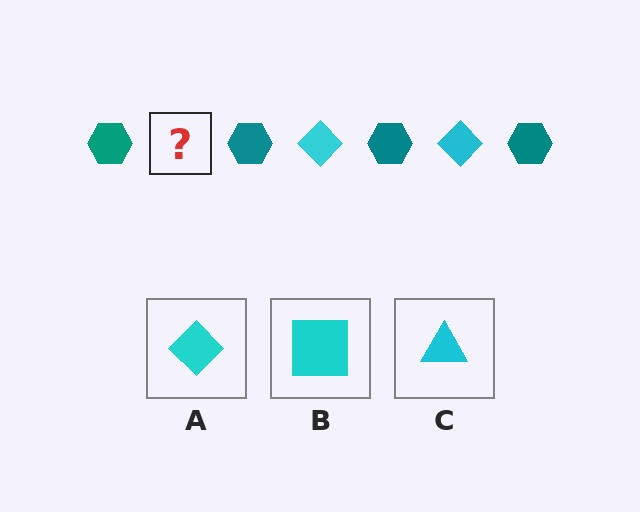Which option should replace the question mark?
Option A.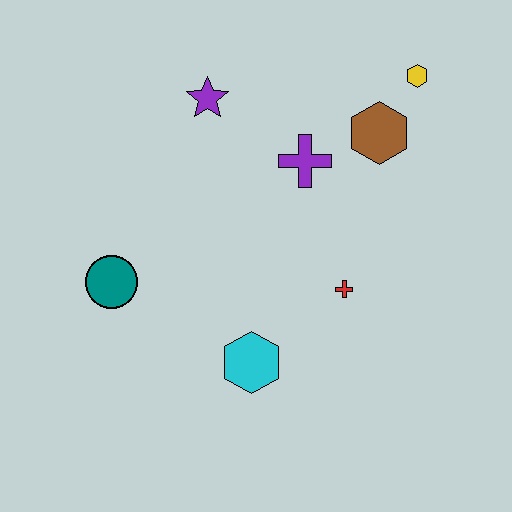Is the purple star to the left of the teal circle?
No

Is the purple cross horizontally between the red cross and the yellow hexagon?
No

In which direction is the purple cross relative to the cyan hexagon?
The purple cross is above the cyan hexagon.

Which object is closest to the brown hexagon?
The yellow hexagon is closest to the brown hexagon.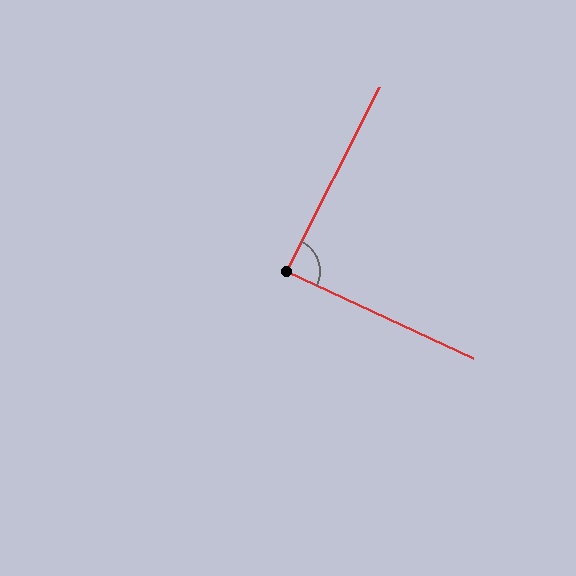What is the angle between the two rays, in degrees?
Approximately 88 degrees.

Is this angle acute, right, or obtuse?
It is approximately a right angle.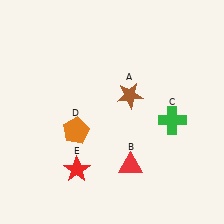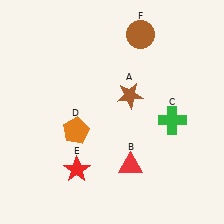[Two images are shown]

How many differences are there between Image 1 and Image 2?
There is 1 difference between the two images.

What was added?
A brown circle (F) was added in Image 2.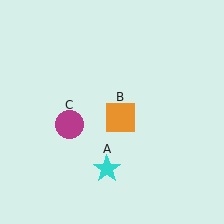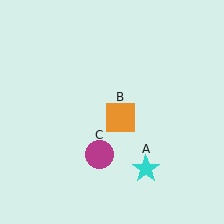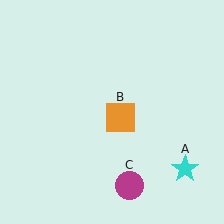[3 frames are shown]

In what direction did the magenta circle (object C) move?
The magenta circle (object C) moved down and to the right.